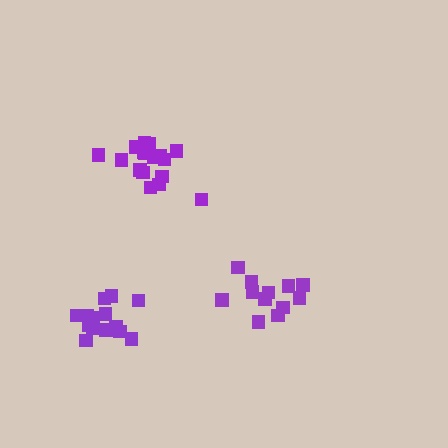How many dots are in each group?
Group 1: 18 dots, Group 2: 12 dots, Group 3: 14 dots (44 total).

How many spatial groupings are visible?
There are 3 spatial groupings.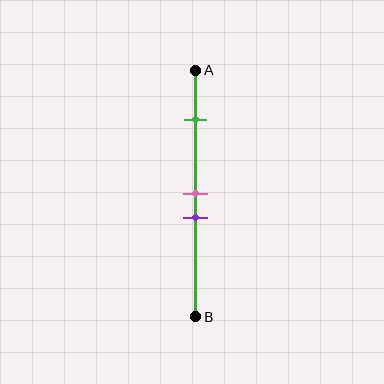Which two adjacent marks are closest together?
The pink and purple marks are the closest adjacent pair.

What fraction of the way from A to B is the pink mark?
The pink mark is approximately 50% (0.5) of the way from A to B.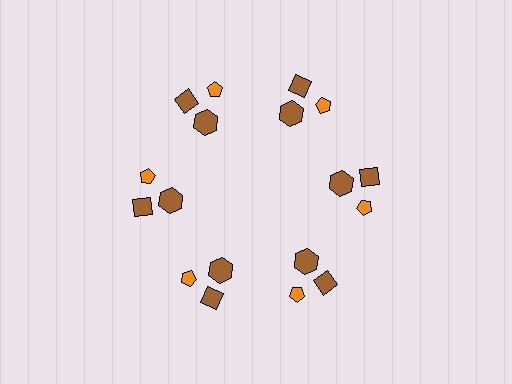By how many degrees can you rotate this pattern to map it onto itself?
The pattern maps onto itself every 60 degrees of rotation.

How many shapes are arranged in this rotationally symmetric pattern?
There are 18 shapes, arranged in 6 groups of 3.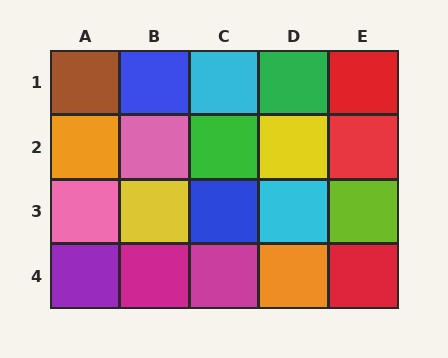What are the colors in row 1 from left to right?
Brown, blue, cyan, green, red.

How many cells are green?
2 cells are green.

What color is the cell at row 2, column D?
Yellow.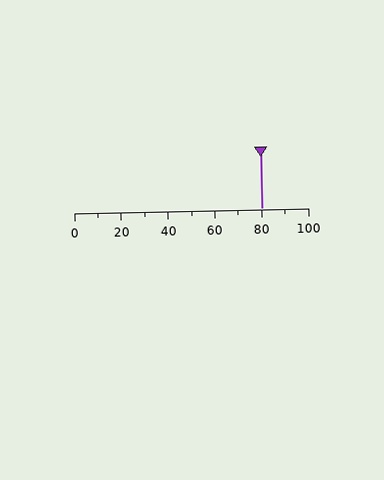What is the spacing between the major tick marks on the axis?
The major ticks are spaced 20 apart.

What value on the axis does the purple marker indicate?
The marker indicates approximately 80.